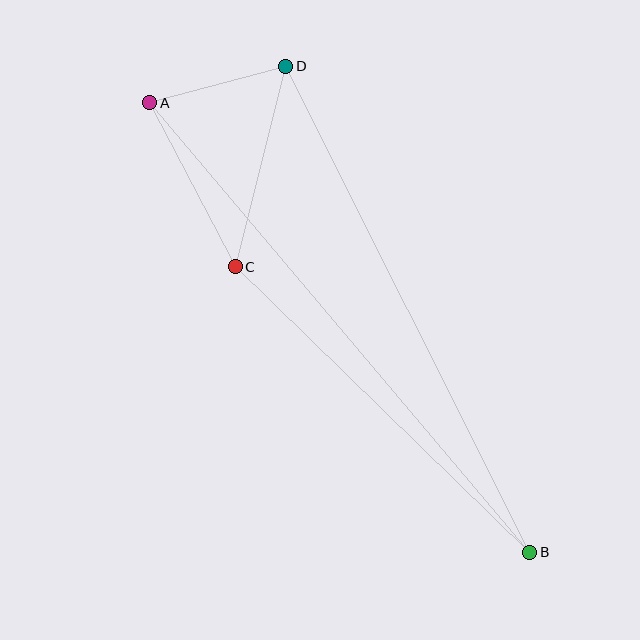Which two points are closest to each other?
Points A and D are closest to each other.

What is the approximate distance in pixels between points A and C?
The distance between A and C is approximately 185 pixels.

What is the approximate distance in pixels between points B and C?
The distance between B and C is approximately 410 pixels.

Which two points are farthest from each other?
Points A and B are farthest from each other.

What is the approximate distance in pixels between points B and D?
The distance between B and D is approximately 544 pixels.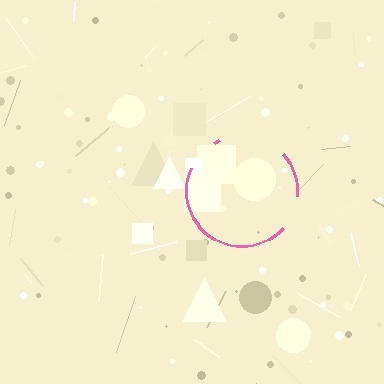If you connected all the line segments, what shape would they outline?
They would outline a circle.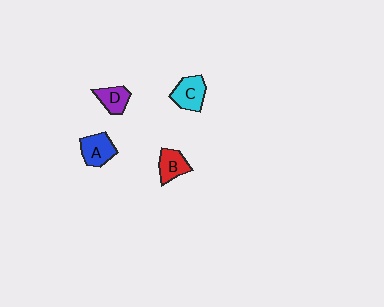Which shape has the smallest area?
Shape D (purple).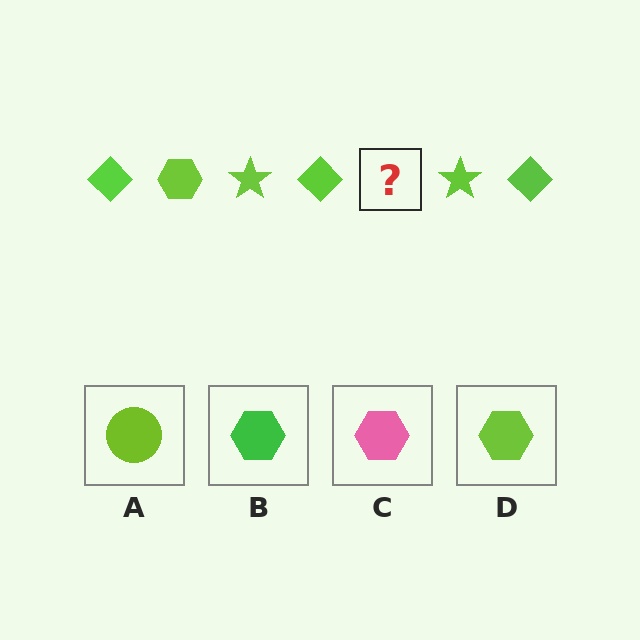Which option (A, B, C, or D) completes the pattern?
D.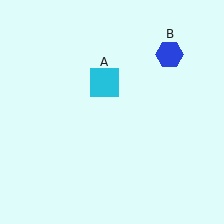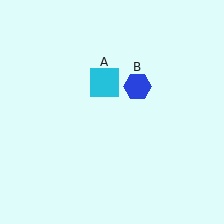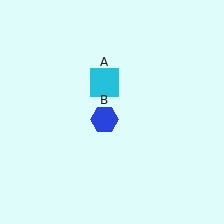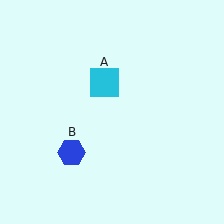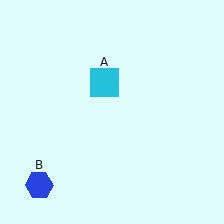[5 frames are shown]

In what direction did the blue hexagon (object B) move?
The blue hexagon (object B) moved down and to the left.